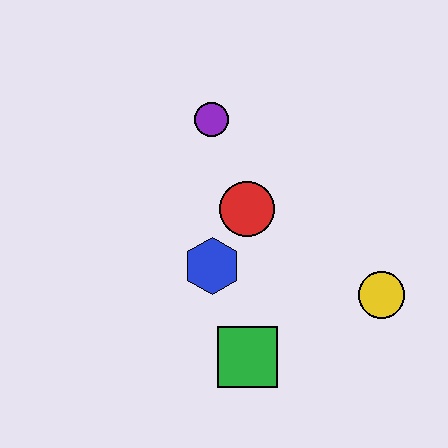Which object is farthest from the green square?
The purple circle is farthest from the green square.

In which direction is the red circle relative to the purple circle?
The red circle is below the purple circle.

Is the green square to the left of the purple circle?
No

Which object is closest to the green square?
The blue hexagon is closest to the green square.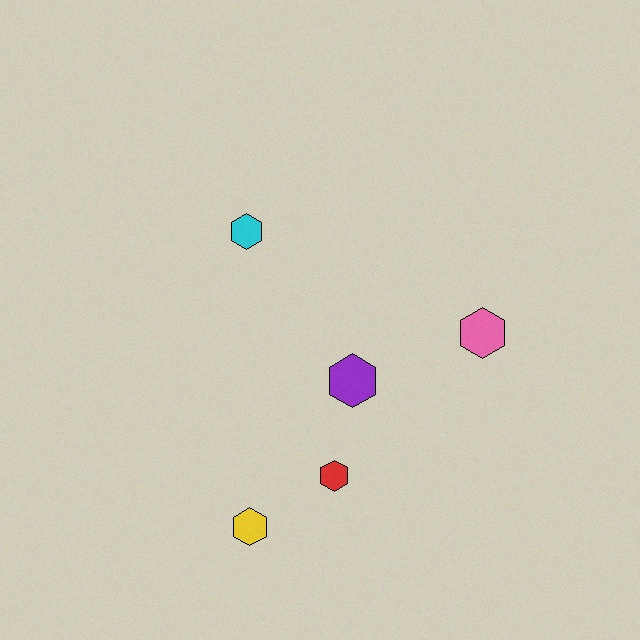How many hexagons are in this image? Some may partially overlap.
There are 5 hexagons.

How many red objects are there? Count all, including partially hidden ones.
There is 1 red object.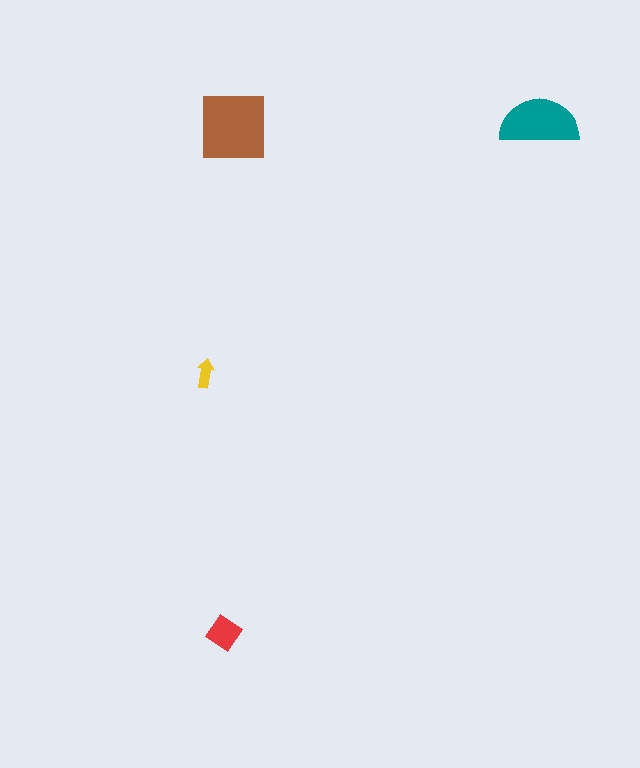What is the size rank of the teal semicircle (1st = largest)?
2nd.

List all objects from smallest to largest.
The yellow arrow, the red diamond, the teal semicircle, the brown square.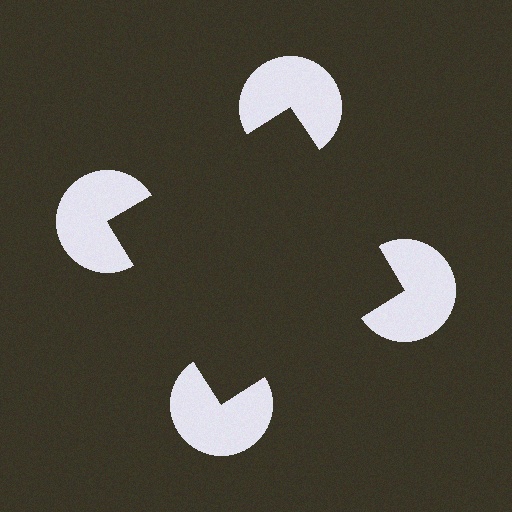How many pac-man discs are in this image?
There are 4 — one at each vertex of the illusory square.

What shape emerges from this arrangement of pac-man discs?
An illusory square — its edges are inferred from the aligned wedge cuts in the pac-man discs, not physically drawn.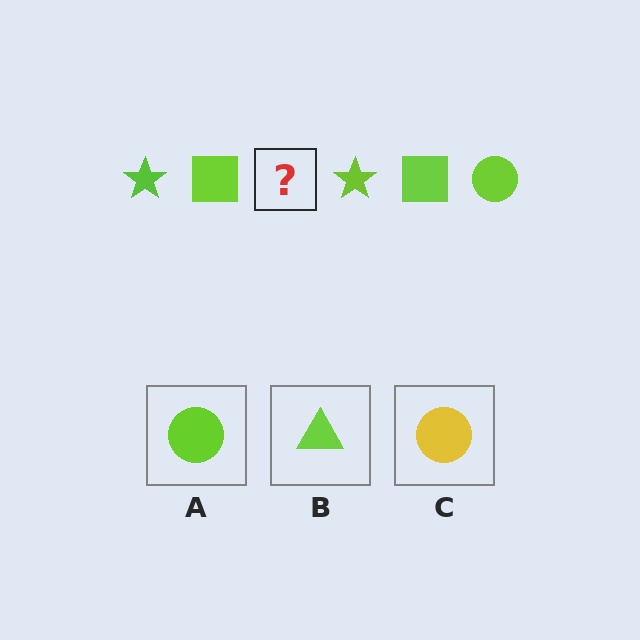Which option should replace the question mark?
Option A.